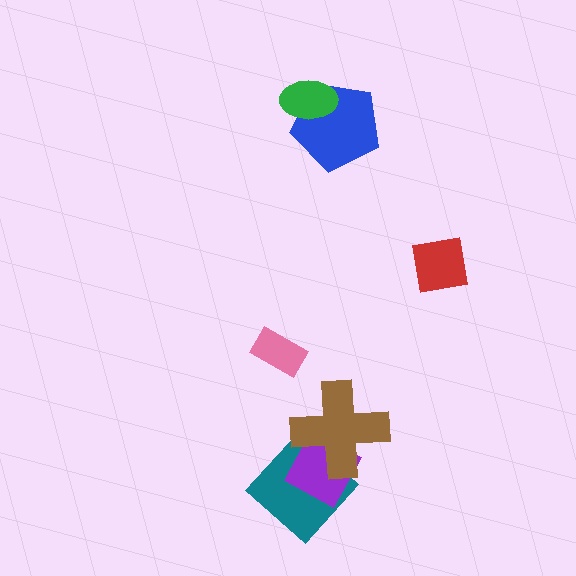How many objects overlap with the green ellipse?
1 object overlaps with the green ellipse.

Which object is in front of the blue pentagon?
The green ellipse is in front of the blue pentagon.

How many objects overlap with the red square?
0 objects overlap with the red square.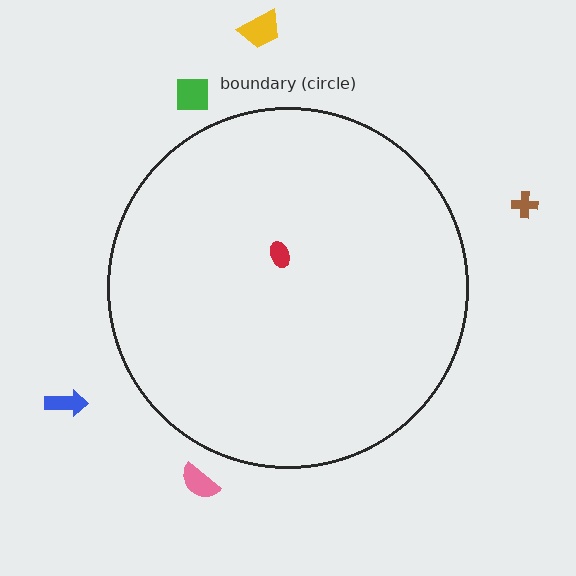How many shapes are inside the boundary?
1 inside, 5 outside.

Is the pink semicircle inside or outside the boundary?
Outside.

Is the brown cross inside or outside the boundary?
Outside.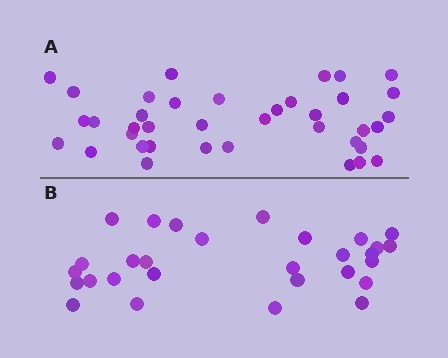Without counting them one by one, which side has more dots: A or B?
Region A (the top region) has more dots.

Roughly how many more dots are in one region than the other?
Region A has roughly 8 or so more dots than region B.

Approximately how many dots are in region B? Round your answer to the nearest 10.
About 30 dots. (The exact count is 29, which rounds to 30.)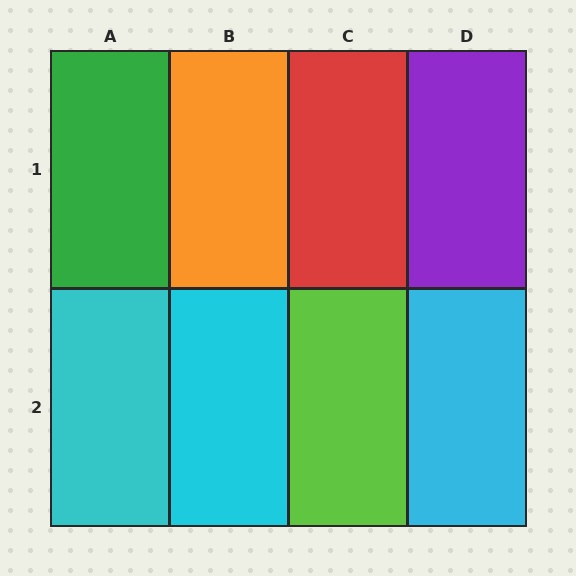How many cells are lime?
1 cell is lime.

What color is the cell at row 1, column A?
Green.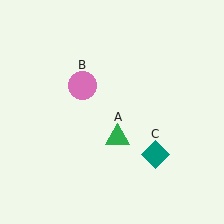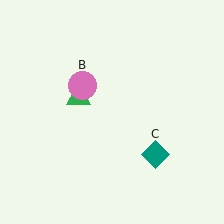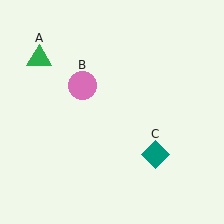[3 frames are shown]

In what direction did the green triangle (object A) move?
The green triangle (object A) moved up and to the left.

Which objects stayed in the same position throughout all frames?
Pink circle (object B) and teal diamond (object C) remained stationary.